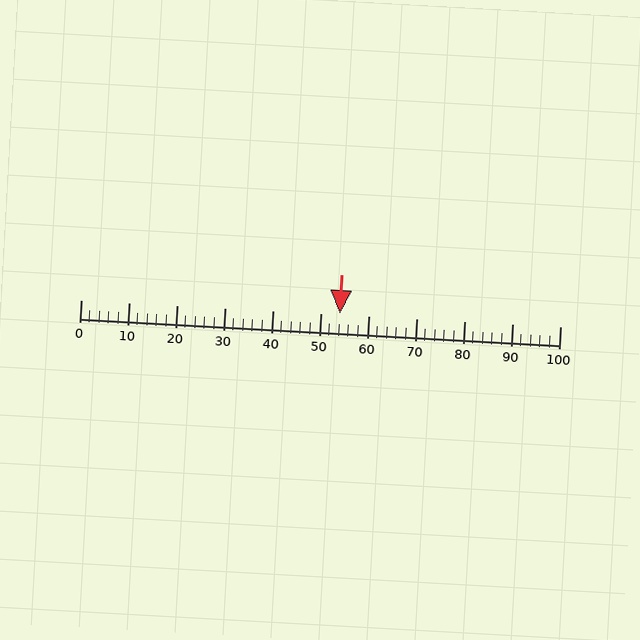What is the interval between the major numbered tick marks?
The major tick marks are spaced 10 units apart.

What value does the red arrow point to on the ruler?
The red arrow points to approximately 54.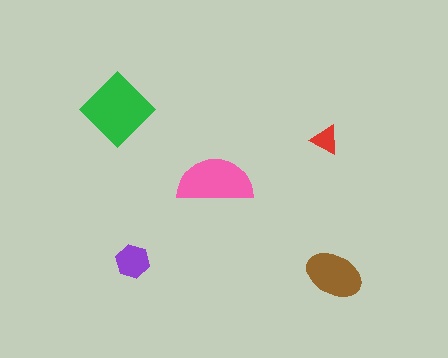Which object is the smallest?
The red triangle.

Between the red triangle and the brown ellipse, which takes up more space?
The brown ellipse.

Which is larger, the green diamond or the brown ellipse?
The green diamond.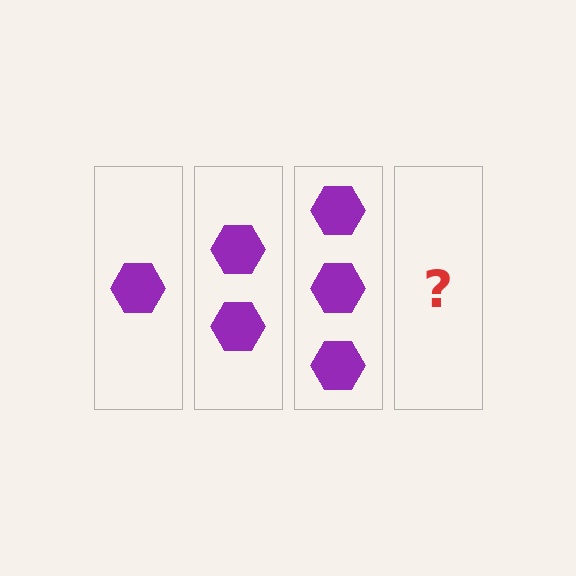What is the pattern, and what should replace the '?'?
The pattern is that each step adds one more hexagon. The '?' should be 4 hexagons.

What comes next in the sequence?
The next element should be 4 hexagons.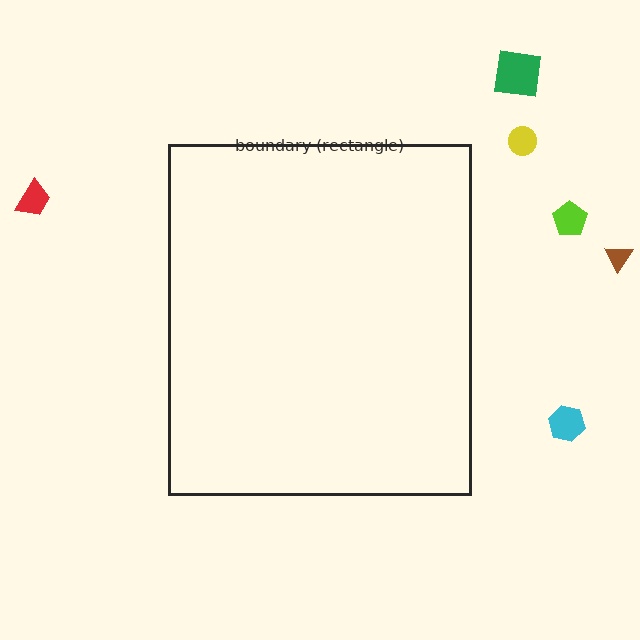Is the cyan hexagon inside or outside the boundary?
Outside.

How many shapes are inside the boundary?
0 inside, 6 outside.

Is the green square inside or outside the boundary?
Outside.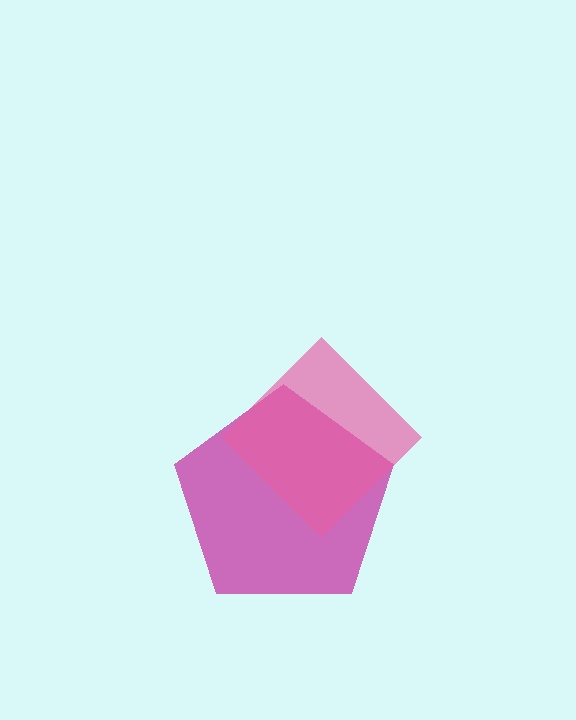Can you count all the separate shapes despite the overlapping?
Yes, there are 2 separate shapes.